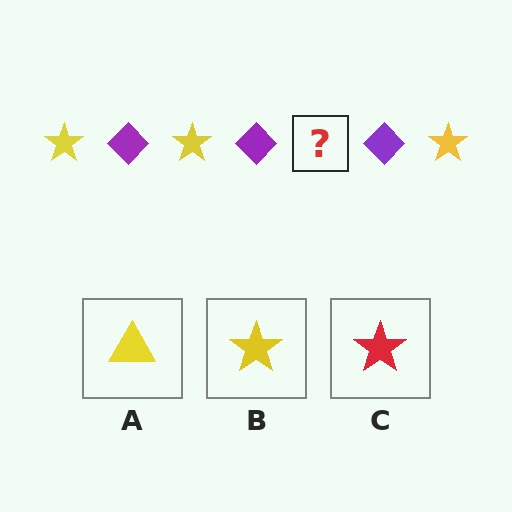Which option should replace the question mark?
Option B.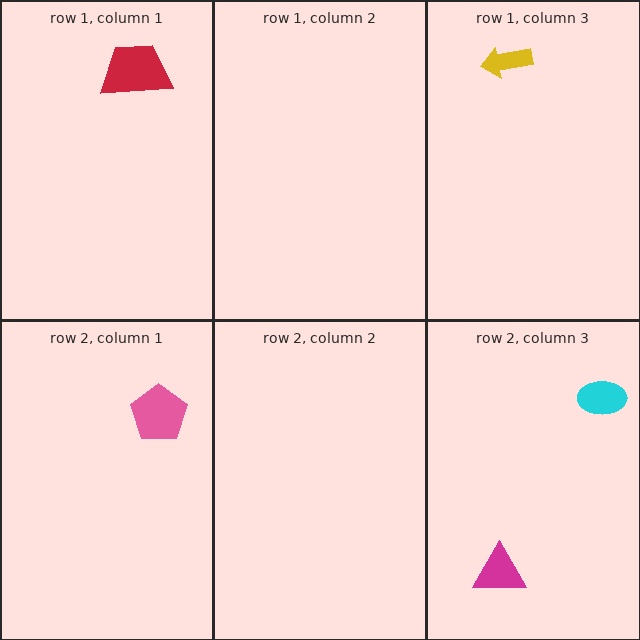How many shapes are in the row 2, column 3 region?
2.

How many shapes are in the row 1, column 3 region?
1.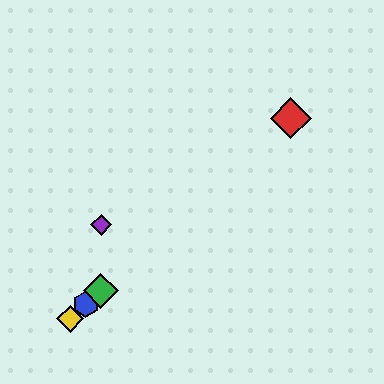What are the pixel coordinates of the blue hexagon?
The blue hexagon is at (86, 304).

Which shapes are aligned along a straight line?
The red diamond, the blue hexagon, the green diamond, the yellow diamond are aligned along a straight line.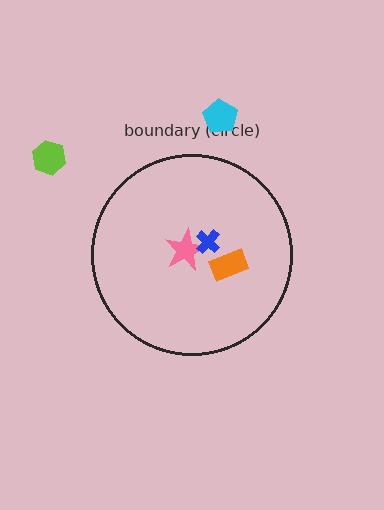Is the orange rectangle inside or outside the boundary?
Inside.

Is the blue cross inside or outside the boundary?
Inside.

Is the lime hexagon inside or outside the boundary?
Outside.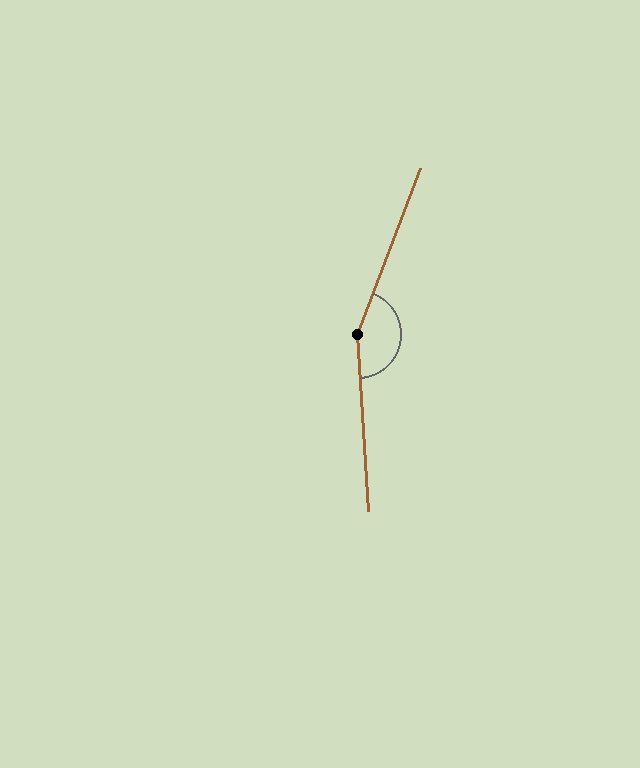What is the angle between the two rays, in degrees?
Approximately 156 degrees.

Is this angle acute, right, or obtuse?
It is obtuse.